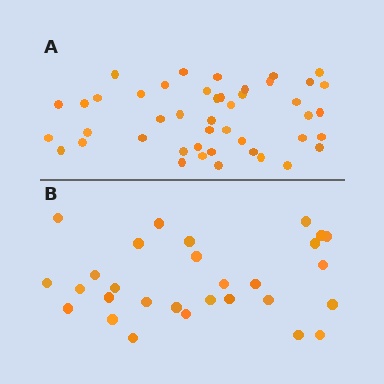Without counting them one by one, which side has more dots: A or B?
Region A (the top region) has more dots.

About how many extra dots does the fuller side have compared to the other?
Region A has approximately 15 more dots than region B.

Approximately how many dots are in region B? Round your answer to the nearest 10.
About 30 dots. (The exact count is 29, which rounds to 30.)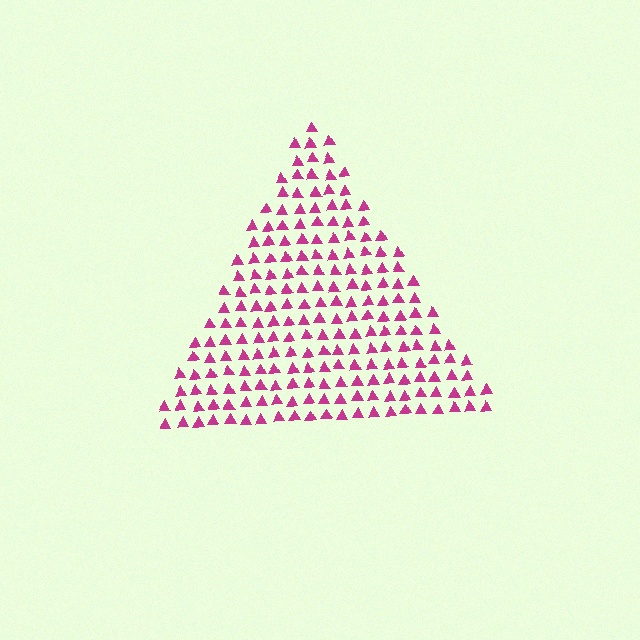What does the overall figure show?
The overall figure shows a triangle.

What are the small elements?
The small elements are triangles.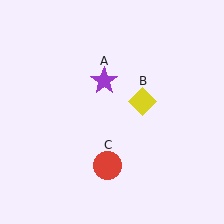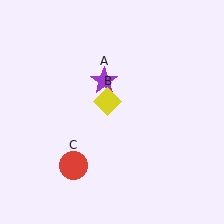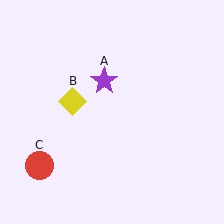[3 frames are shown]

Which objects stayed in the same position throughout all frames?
Purple star (object A) remained stationary.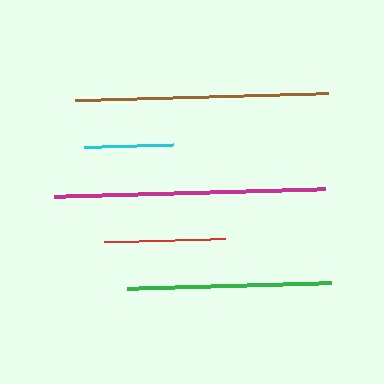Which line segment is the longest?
The magenta line is the longest at approximately 270 pixels.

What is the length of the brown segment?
The brown segment is approximately 254 pixels long.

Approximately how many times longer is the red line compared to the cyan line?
The red line is approximately 1.4 times the length of the cyan line.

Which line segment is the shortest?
The cyan line is the shortest at approximately 89 pixels.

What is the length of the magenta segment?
The magenta segment is approximately 270 pixels long.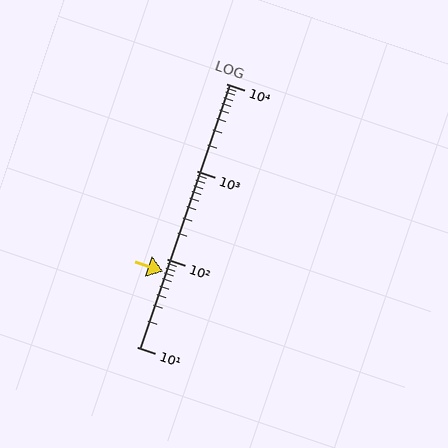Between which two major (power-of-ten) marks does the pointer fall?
The pointer is between 10 and 100.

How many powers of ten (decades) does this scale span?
The scale spans 3 decades, from 10 to 10000.